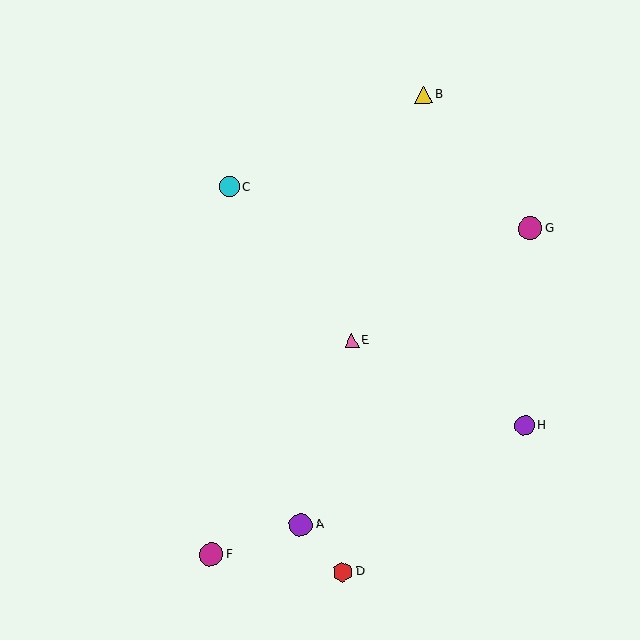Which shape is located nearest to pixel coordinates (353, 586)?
The red hexagon (labeled D) at (342, 572) is nearest to that location.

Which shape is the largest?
The magenta circle (labeled F) is the largest.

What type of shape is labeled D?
Shape D is a red hexagon.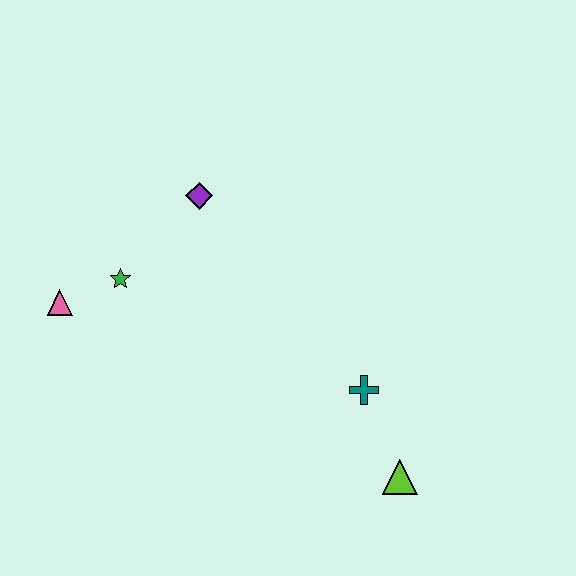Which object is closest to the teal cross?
The lime triangle is closest to the teal cross.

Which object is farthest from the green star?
The lime triangle is farthest from the green star.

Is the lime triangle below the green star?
Yes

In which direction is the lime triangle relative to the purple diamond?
The lime triangle is below the purple diamond.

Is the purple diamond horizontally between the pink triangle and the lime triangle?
Yes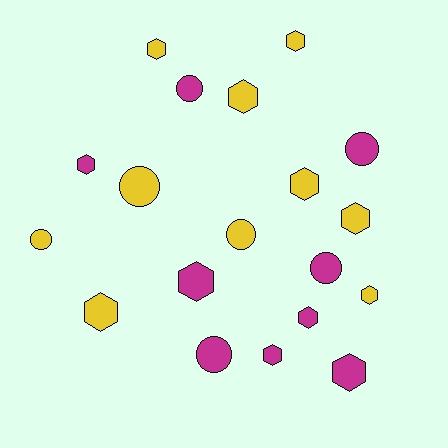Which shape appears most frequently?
Hexagon, with 12 objects.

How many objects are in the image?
There are 19 objects.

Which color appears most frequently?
Yellow, with 10 objects.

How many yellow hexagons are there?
There are 7 yellow hexagons.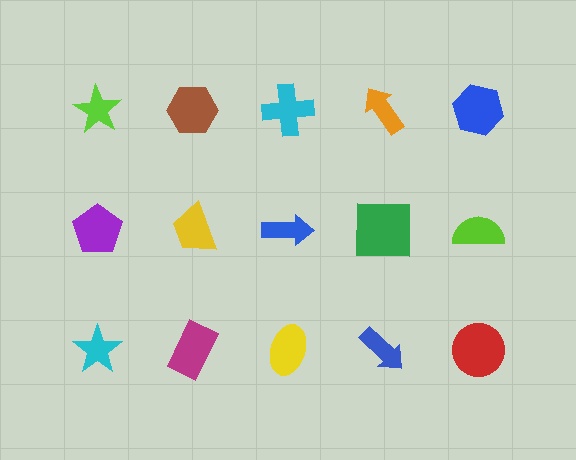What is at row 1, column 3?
A cyan cross.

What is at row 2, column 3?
A blue arrow.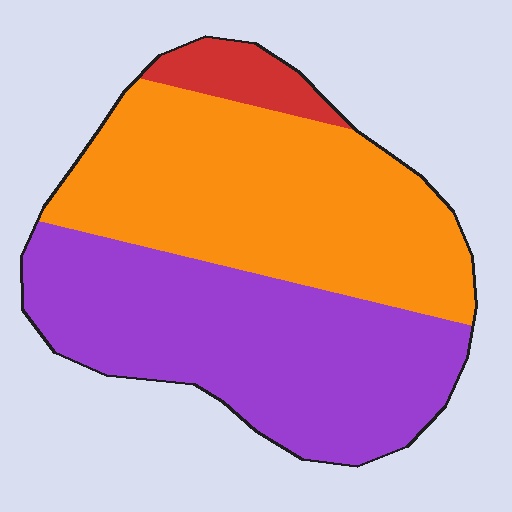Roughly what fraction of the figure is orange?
Orange covers 47% of the figure.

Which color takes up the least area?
Red, at roughly 5%.